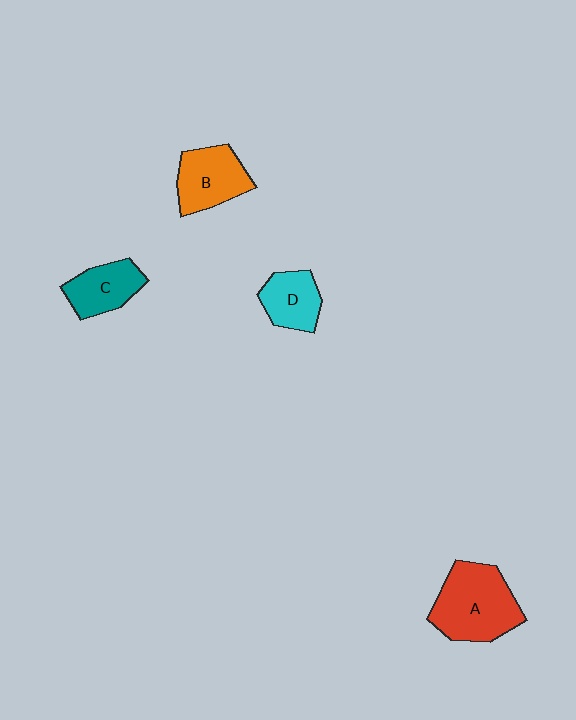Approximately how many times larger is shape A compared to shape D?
Approximately 1.9 times.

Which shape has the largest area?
Shape A (red).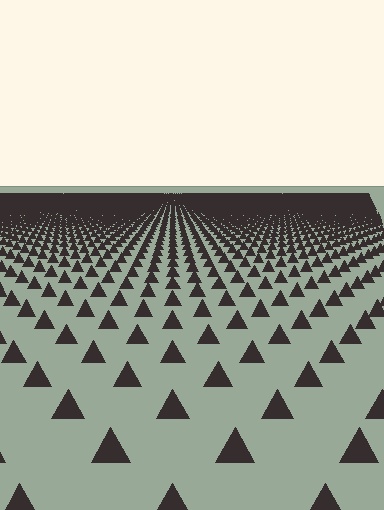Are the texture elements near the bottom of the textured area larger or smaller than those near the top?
Larger. Near the bottom, elements are closer to the viewer and appear at a bigger on-screen size.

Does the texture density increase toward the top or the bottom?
Density increases toward the top.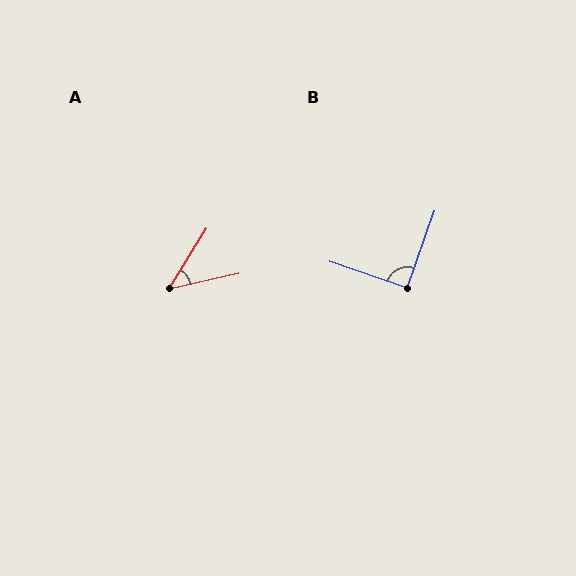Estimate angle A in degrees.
Approximately 45 degrees.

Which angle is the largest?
B, at approximately 91 degrees.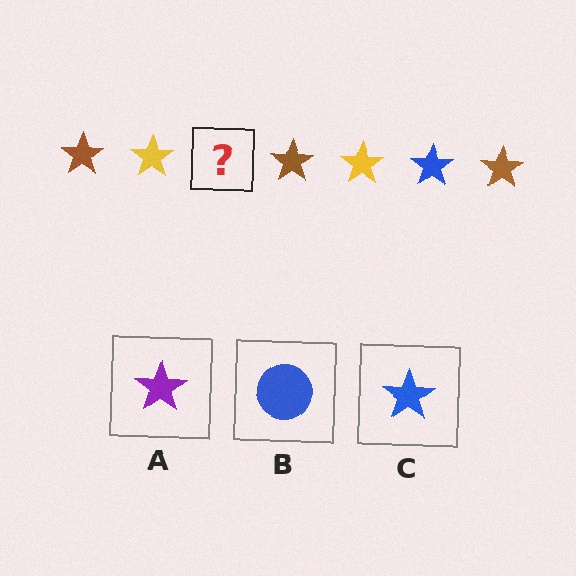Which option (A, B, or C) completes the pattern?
C.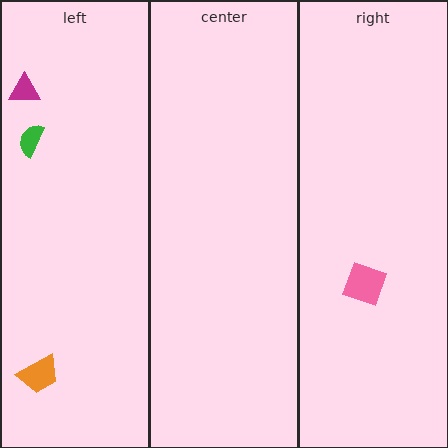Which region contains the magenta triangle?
The left region.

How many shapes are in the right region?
1.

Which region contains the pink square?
The right region.